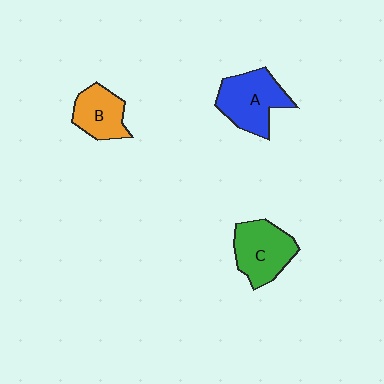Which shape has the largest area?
Shape A (blue).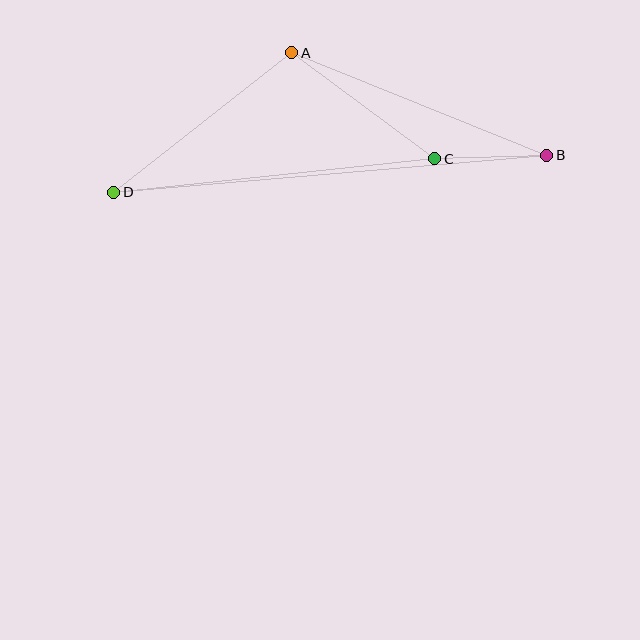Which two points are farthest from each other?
Points B and D are farthest from each other.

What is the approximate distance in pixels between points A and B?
The distance between A and B is approximately 275 pixels.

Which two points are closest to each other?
Points B and C are closest to each other.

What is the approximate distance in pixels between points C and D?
The distance between C and D is approximately 322 pixels.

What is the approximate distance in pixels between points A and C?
The distance between A and C is approximately 178 pixels.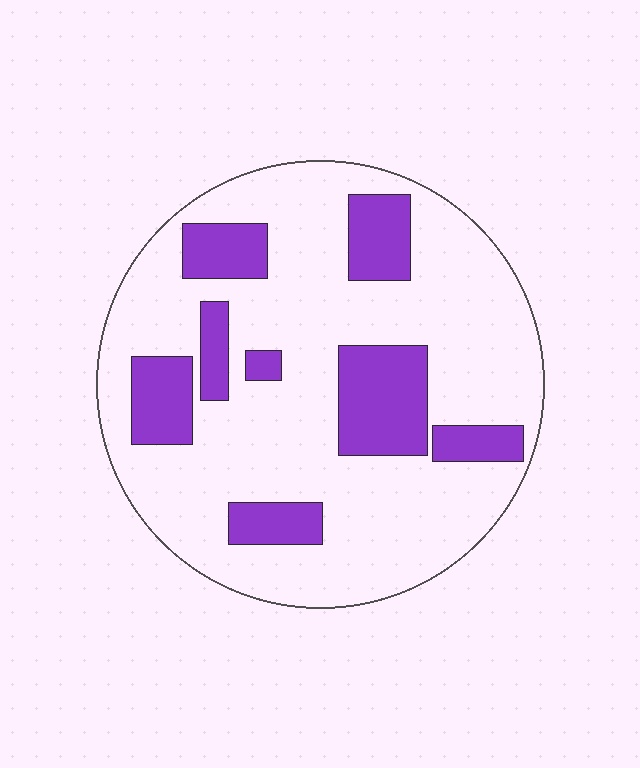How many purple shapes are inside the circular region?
8.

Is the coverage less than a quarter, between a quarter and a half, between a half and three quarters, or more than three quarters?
Less than a quarter.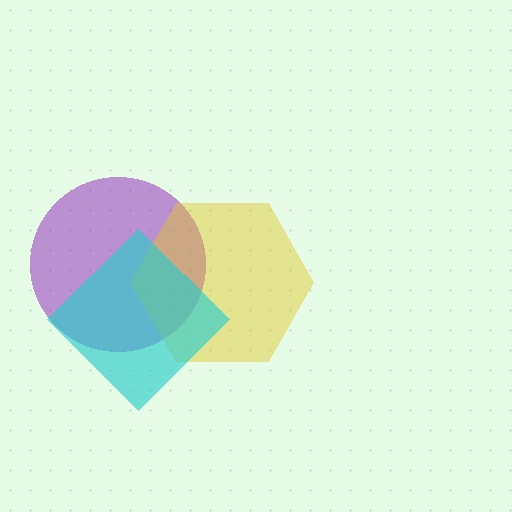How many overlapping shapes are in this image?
There are 3 overlapping shapes in the image.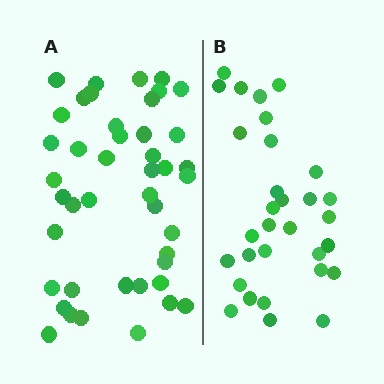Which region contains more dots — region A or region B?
Region A (the left region) has more dots.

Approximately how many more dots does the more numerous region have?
Region A has approximately 15 more dots than region B.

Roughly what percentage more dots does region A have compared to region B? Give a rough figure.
About 40% more.